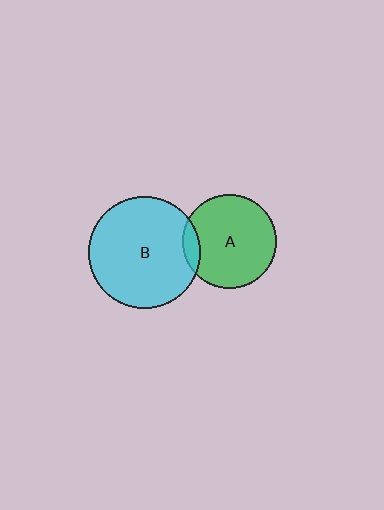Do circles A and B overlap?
Yes.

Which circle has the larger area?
Circle B (cyan).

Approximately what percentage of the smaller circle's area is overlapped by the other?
Approximately 10%.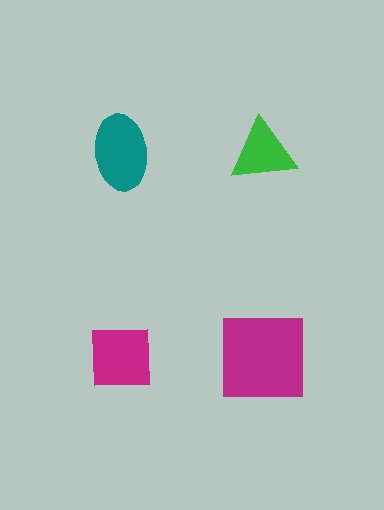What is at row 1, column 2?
A green triangle.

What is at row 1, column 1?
A teal ellipse.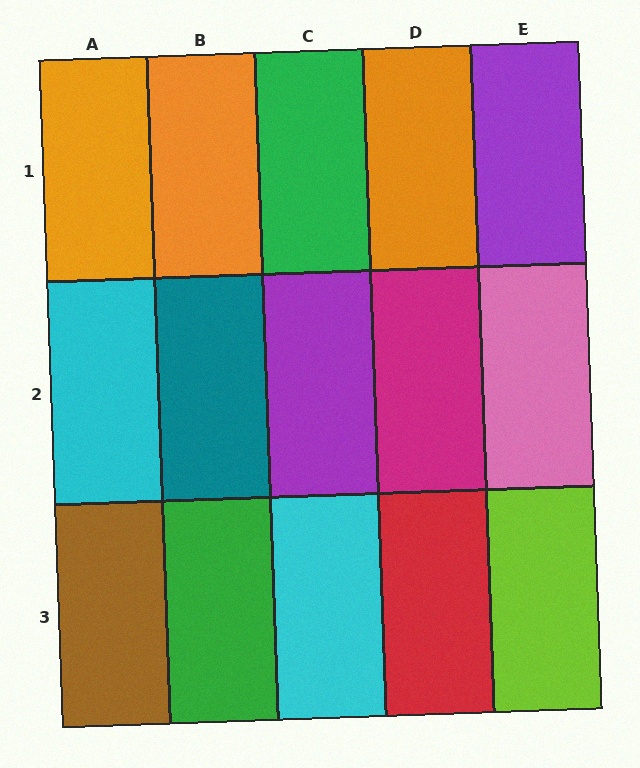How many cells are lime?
1 cell is lime.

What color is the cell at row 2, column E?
Pink.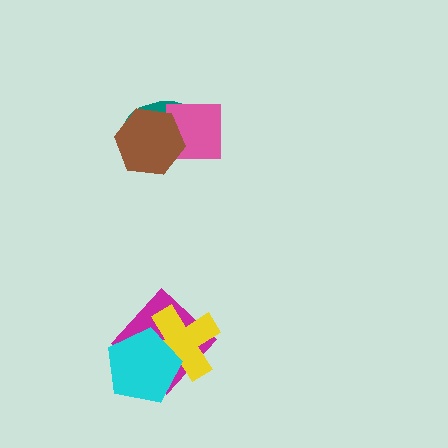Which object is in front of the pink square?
The brown hexagon is in front of the pink square.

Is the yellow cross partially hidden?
Yes, it is partially covered by another shape.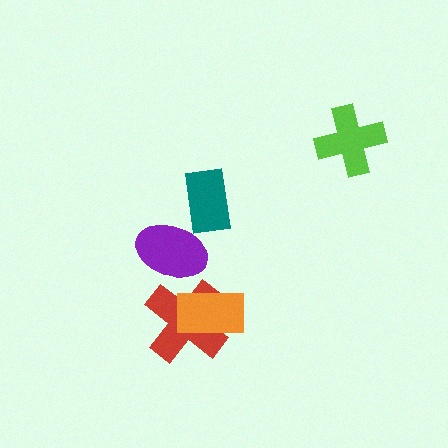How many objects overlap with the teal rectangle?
0 objects overlap with the teal rectangle.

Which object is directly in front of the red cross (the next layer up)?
The orange rectangle is directly in front of the red cross.